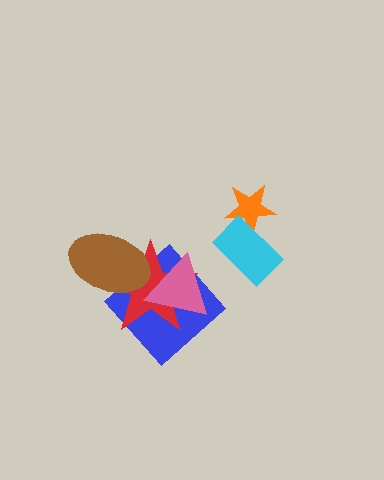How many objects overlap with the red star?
3 objects overlap with the red star.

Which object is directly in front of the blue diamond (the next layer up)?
The red star is directly in front of the blue diamond.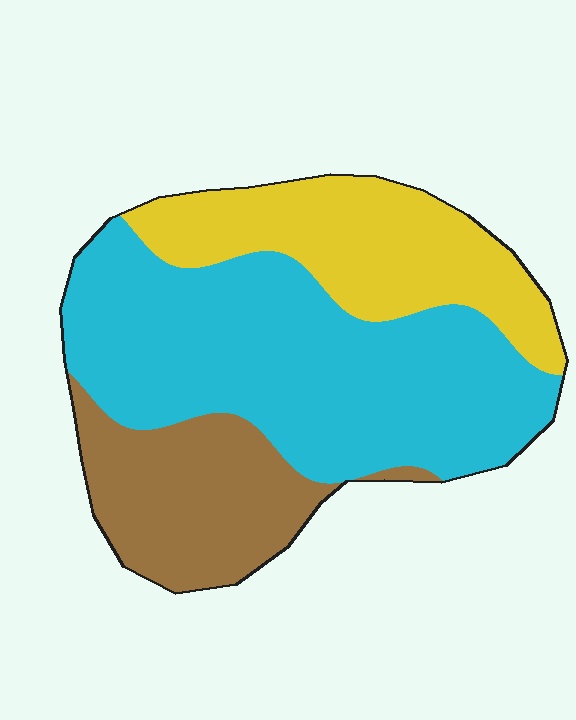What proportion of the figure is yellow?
Yellow covers roughly 25% of the figure.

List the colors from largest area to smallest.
From largest to smallest: cyan, yellow, brown.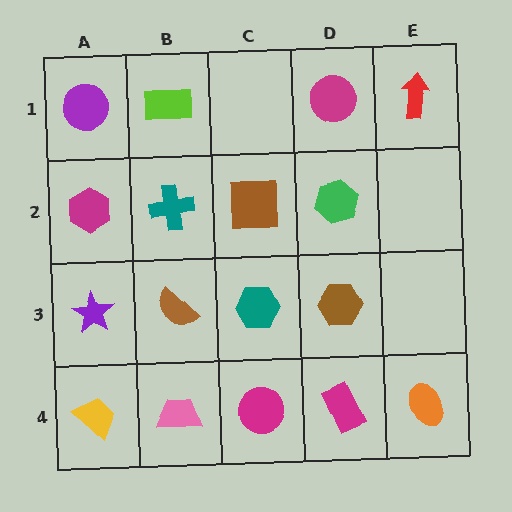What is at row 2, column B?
A teal cross.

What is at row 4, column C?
A magenta circle.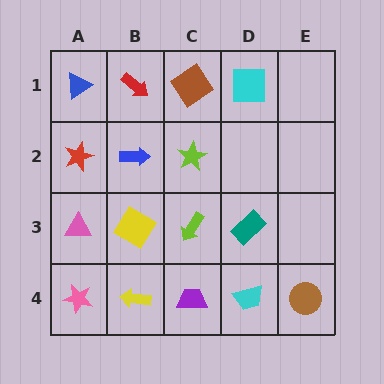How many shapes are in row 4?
5 shapes.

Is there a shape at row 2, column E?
No, that cell is empty.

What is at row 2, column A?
A red star.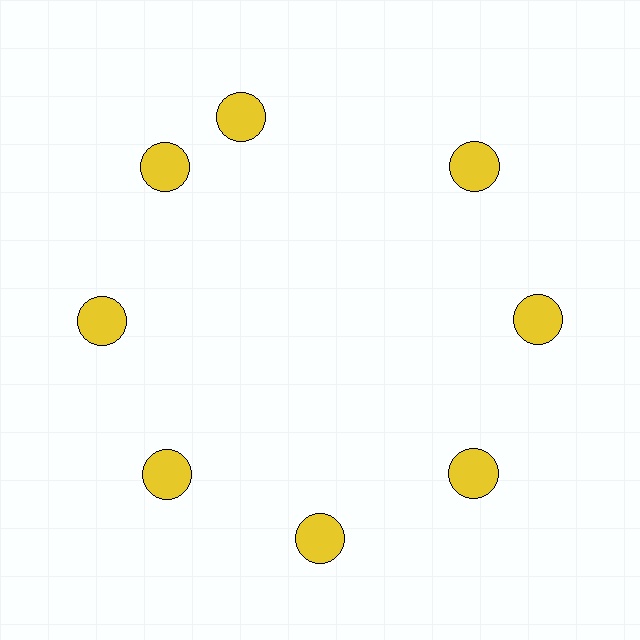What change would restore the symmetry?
The symmetry would be restored by rotating it back into even spacing with its neighbors so that all 8 circles sit at equal angles and equal distance from the center.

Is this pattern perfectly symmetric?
No. The 8 yellow circles are arranged in a ring, but one element near the 12 o'clock position is rotated out of alignment along the ring, breaking the 8-fold rotational symmetry.